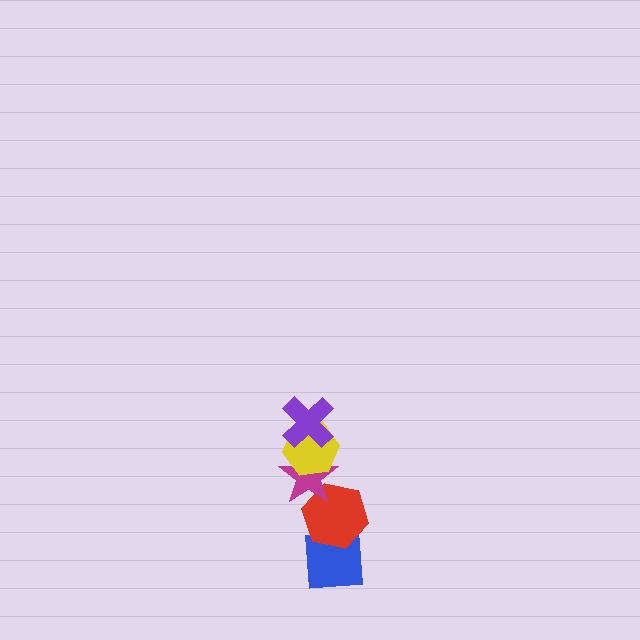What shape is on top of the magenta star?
The yellow hexagon is on top of the magenta star.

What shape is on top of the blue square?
The red hexagon is on top of the blue square.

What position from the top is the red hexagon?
The red hexagon is 4th from the top.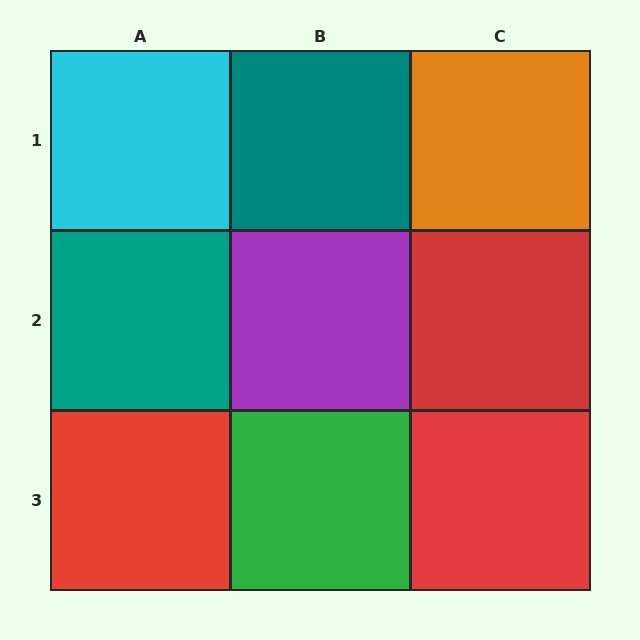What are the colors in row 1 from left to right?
Cyan, teal, orange.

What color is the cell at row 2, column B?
Purple.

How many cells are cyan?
1 cell is cyan.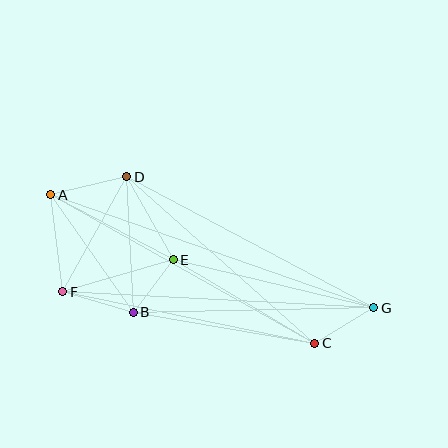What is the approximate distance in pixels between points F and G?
The distance between F and G is approximately 311 pixels.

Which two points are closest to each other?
Points B and E are closest to each other.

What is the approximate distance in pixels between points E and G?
The distance between E and G is approximately 206 pixels.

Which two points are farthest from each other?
Points A and G are farthest from each other.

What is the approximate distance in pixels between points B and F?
The distance between B and F is approximately 74 pixels.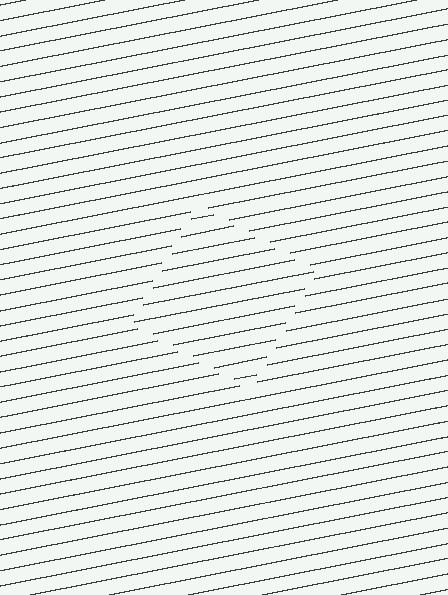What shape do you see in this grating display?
An illusory square. The interior of the shape contains the same grating, shifted by half a period — the contour is defined by the phase discontinuity where line-ends from the inner and outer gratings abut.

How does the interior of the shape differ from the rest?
The interior of the shape contains the same grating, shifted by half a period — the contour is defined by the phase discontinuity where line-ends from the inner and outer gratings abut.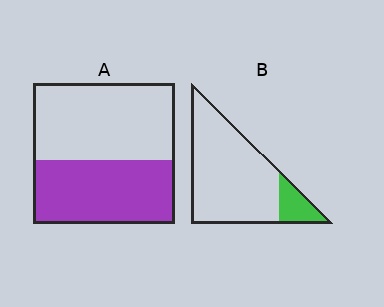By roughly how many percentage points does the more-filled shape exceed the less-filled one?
By roughly 30 percentage points (A over B).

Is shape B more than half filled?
No.